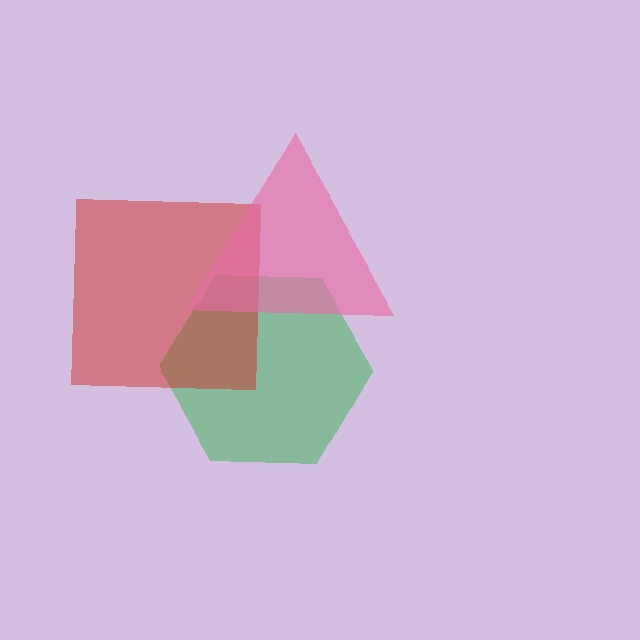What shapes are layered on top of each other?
The layered shapes are: a green hexagon, a red square, a pink triangle.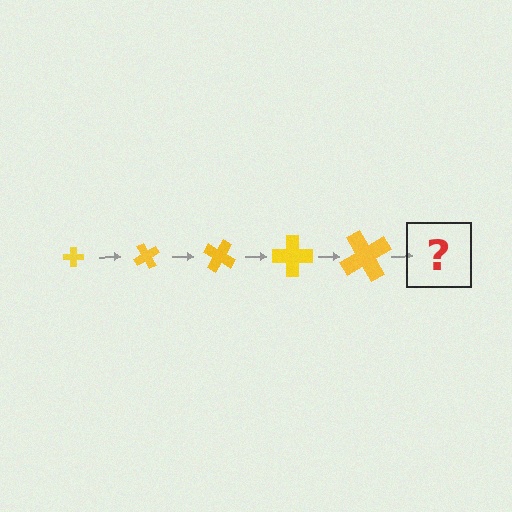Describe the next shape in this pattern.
It should be a cross, larger than the previous one and rotated 300 degrees from the start.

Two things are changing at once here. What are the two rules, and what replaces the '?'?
The two rules are that the cross grows larger each step and it rotates 60 degrees each step. The '?' should be a cross, larger than the previous one and rotated 300 degrees from the start.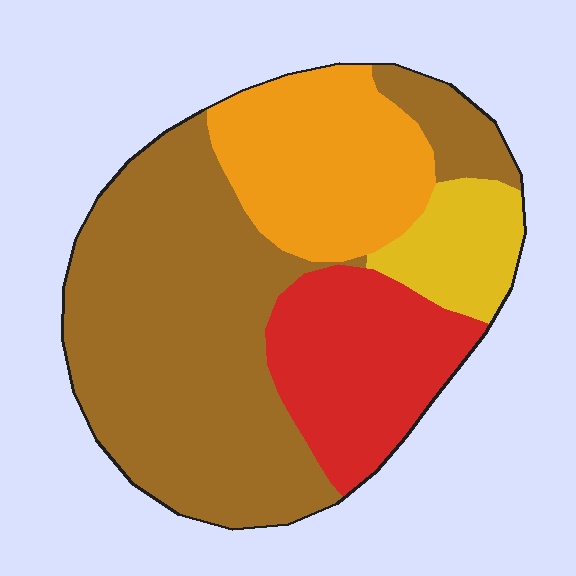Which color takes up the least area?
Yellow, at roughly 10%.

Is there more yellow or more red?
Red.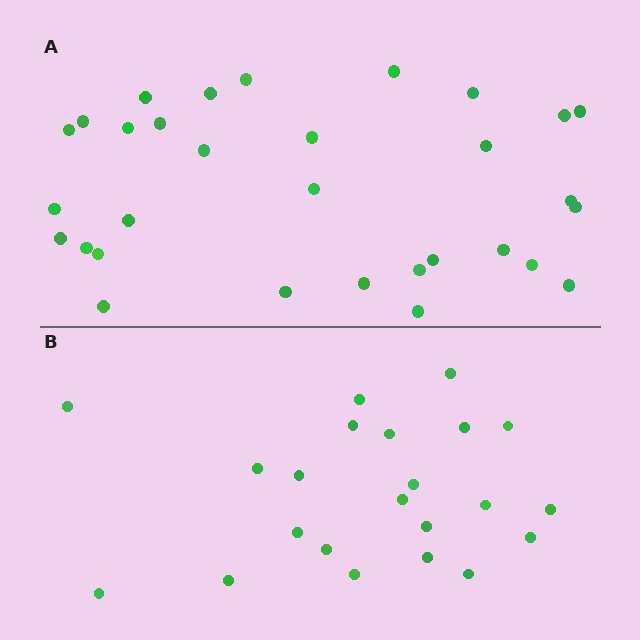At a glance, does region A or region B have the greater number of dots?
Region A (the top region) has more dots.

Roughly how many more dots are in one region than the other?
Region A has roughly 8 or so more dots than region B.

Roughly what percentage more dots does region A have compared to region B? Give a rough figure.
About 40% more.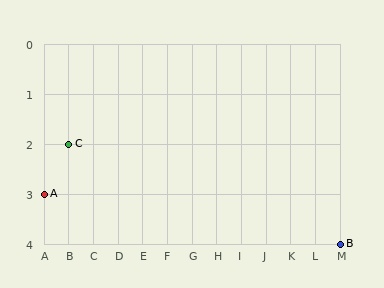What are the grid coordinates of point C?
Point C is at grid coordinates (B, 2).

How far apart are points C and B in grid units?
Points C and B are 11 columns and 2 rows apart (about 11.2 grid units diagonally).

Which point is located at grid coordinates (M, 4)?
Point B is at (M, 4).